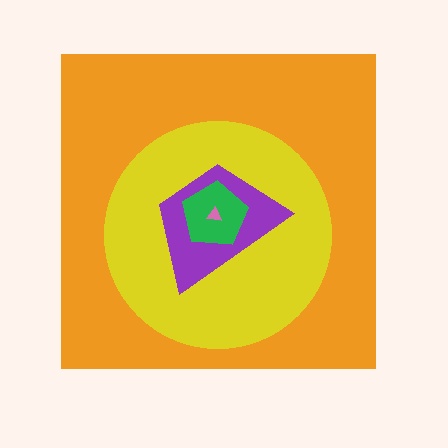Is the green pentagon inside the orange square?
Yes.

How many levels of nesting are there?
5.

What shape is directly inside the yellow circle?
The purple trapezoid.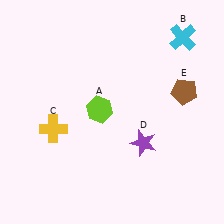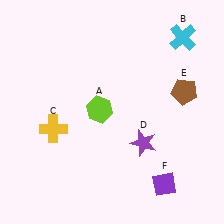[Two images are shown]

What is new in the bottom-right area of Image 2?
A purple diamond (F) was added in the bottom-right area of Image 2.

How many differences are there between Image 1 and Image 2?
There is 1 difference between the two images.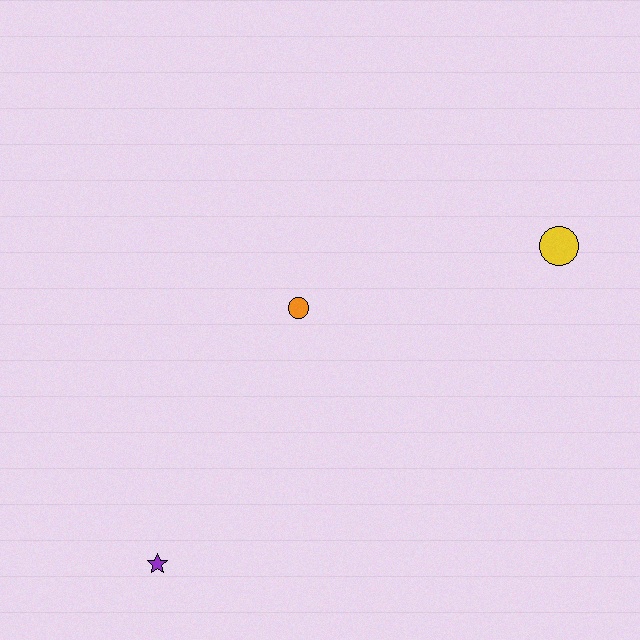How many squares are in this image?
There are no squares.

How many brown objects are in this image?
There are no brown objects.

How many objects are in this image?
There are 3 objects.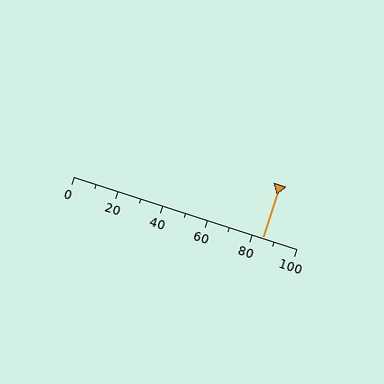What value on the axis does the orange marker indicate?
The marker indicates approximately 85.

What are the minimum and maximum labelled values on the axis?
The axis runs from 0 to 100.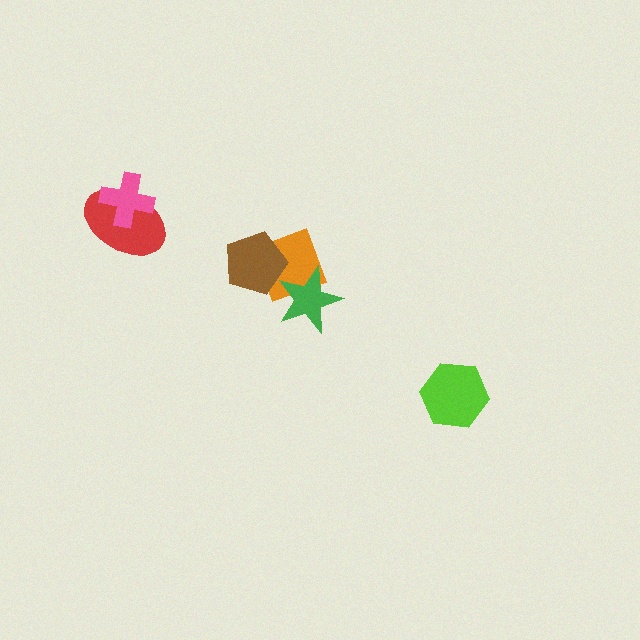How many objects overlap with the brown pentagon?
1 object overlaps with the brown pentagon.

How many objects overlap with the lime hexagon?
0 objects overlap with the lime hexagon.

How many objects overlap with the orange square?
2 objects overlap with the orange square.